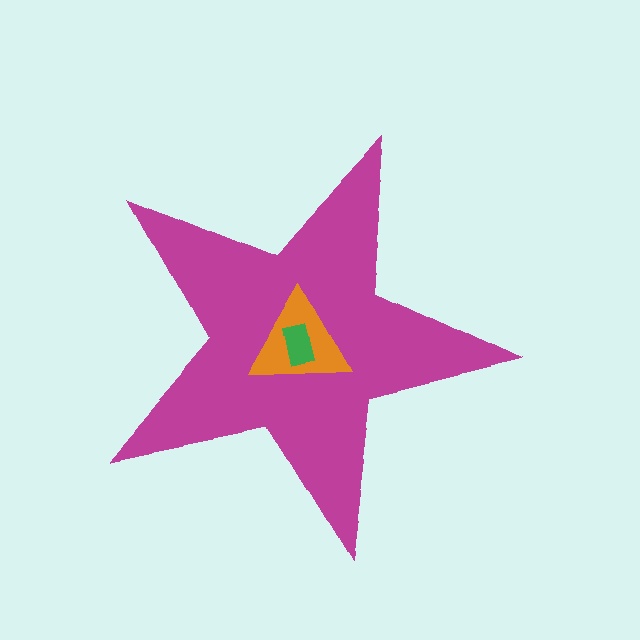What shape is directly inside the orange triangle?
The green rectangle.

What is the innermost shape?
The green rectangle.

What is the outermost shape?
The magenta star.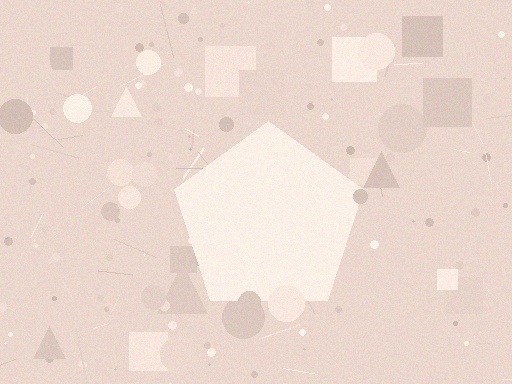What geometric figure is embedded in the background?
A pentagon is embedded in the background.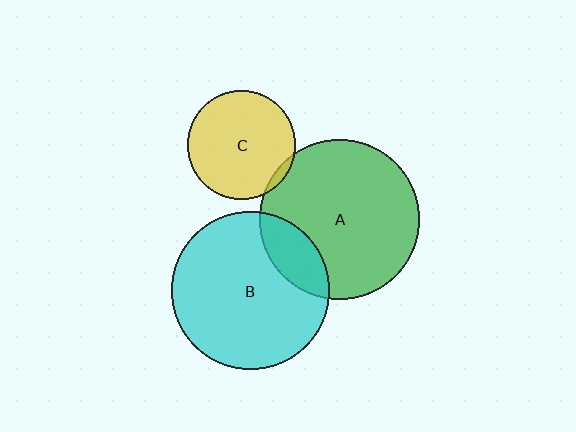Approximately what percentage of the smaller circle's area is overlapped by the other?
Approximately 5%.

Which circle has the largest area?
Circle A (green).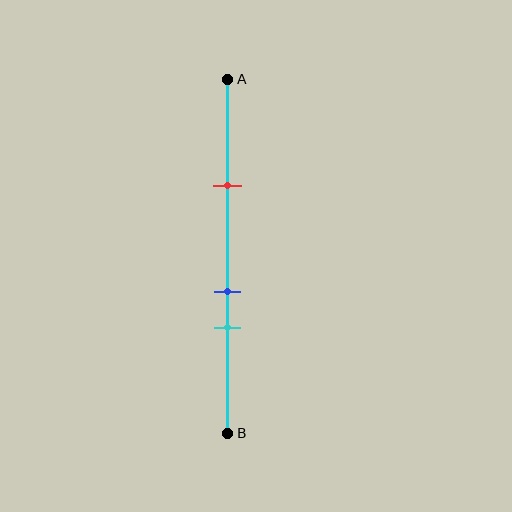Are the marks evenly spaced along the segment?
No, the marks are not evenly spaced.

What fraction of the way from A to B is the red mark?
The red mark is approximately 30% (0.3) of the way from A to B.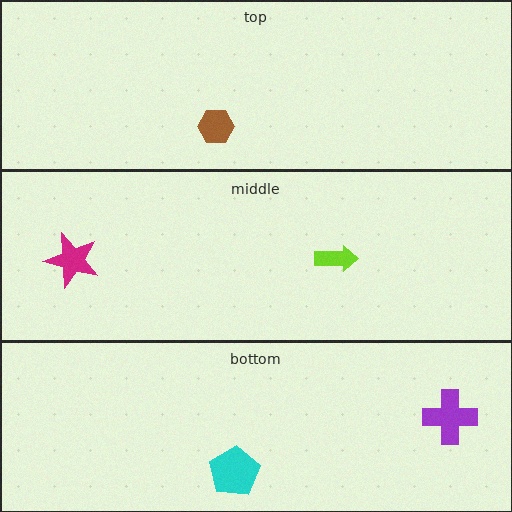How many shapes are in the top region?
1.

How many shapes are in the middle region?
2.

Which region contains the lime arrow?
The middle region.